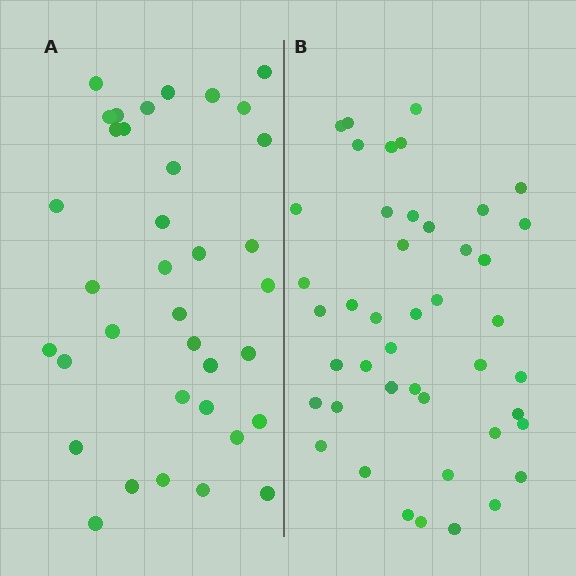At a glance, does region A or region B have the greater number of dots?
Region B (the right region) has more dots.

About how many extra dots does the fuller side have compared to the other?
Region B has roughly 8 or so more dots than region A.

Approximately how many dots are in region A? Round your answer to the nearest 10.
About 40 dots. (The exact count is 36, which rounds to 40.)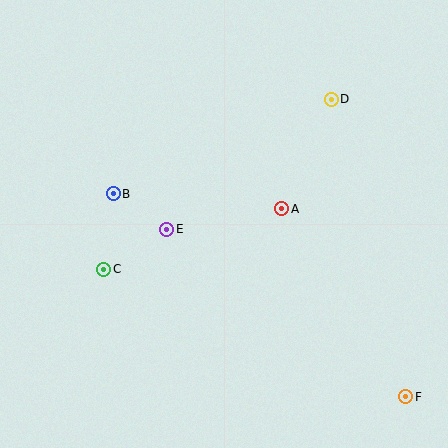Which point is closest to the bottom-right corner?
Point F is closest to the bottom-right corner.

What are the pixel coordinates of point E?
Point E is at (167, 229).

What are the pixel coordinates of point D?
Point D is at (331, 99).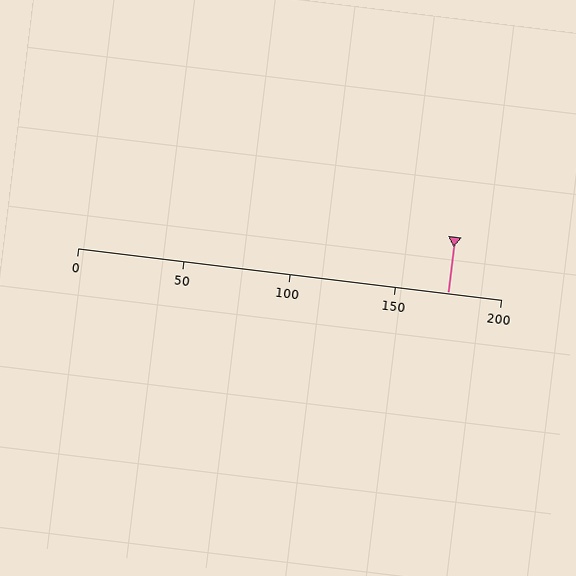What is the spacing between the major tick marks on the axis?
The major ticks are spaced 50 apart.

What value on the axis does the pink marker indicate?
The marker indicates approximately 175.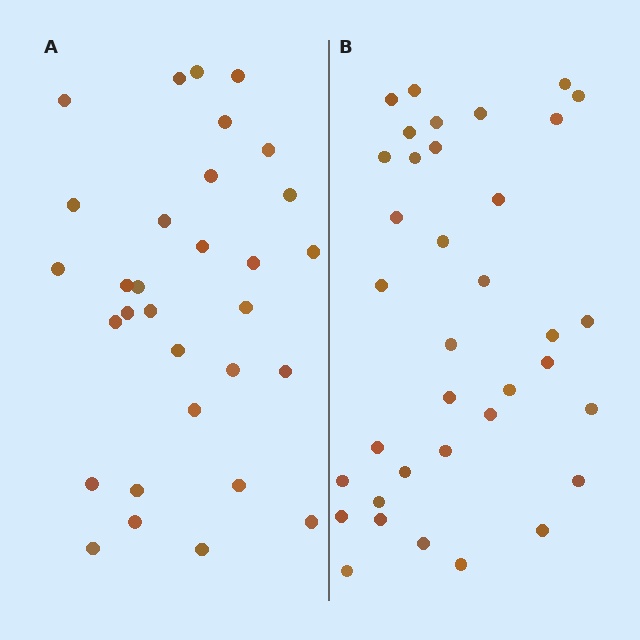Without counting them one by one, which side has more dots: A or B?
Region B (the right region) has more dots.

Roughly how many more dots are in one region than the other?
Region B has about 5 more dots than region A.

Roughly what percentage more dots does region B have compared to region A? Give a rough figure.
About 15% more.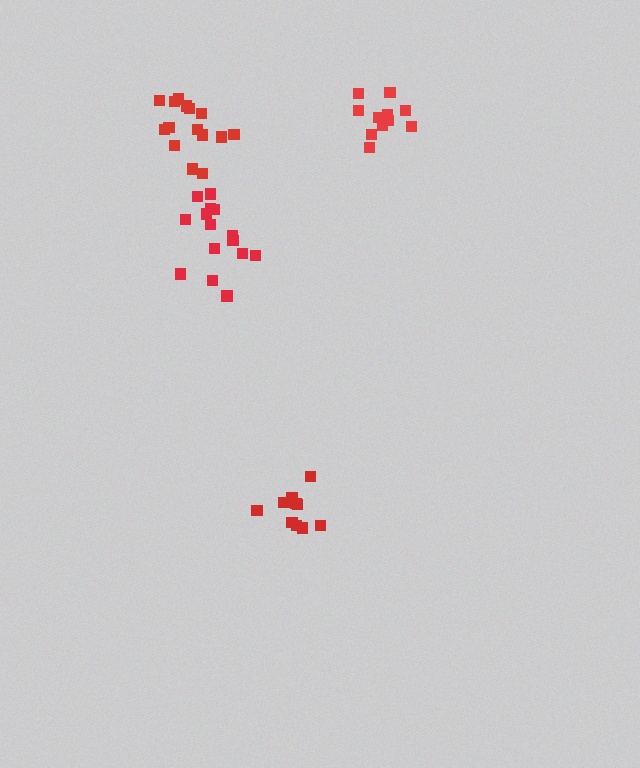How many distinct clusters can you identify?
There are 4 distinct clusters.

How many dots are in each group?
Group 1: 15 dots, Group 2: 10 dots, Group 3: 11 dots, Group 4: 15 dots (51 total).